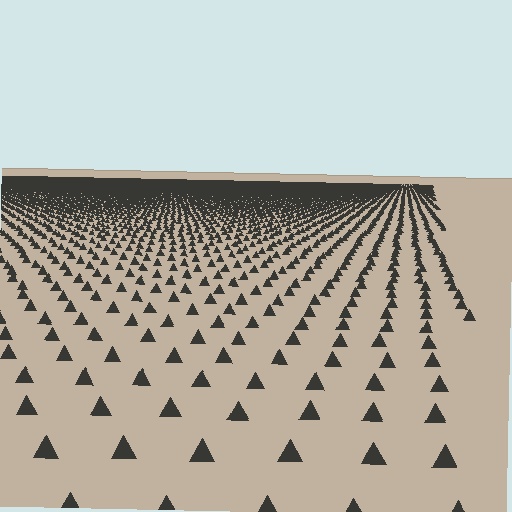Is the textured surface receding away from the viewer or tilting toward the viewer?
The surface is receding away from the viewer. Texture elements get smaller and denser toward the top.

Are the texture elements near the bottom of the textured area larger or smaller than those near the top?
Larger. Near the bottom, elements are closer to the viewer and appear at a bigger on-screen size.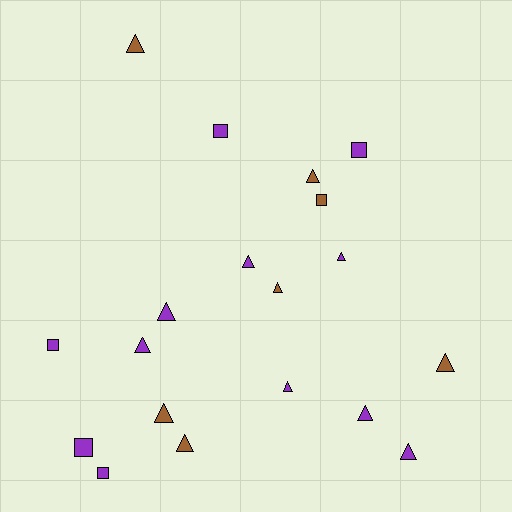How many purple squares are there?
There are 5 purple squares.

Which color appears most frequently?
Purple, with 12 objects.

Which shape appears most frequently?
Triangle, with 13 objects.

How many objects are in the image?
There are 19 objects.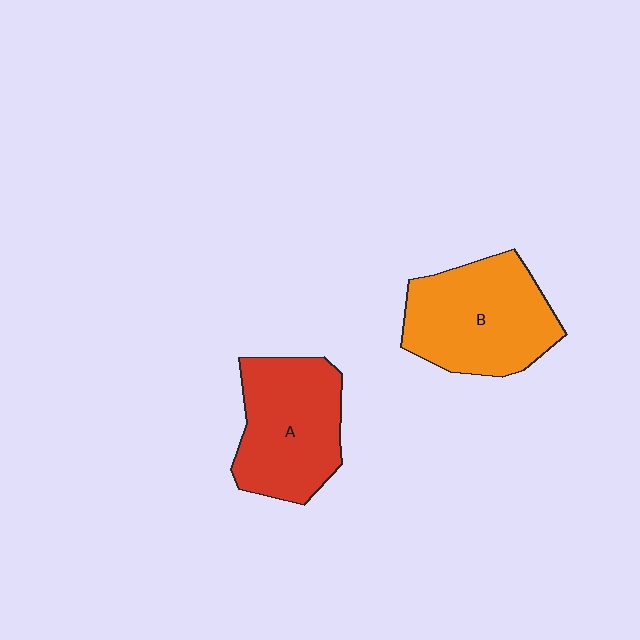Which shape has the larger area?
Shape B (orange).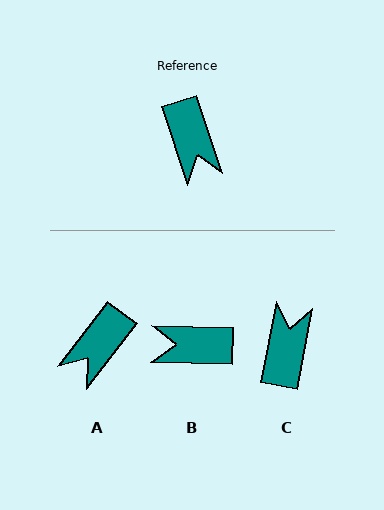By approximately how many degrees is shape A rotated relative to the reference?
Approximately 56 degrees clockwise.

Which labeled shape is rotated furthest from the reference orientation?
C, about 151 degrees away.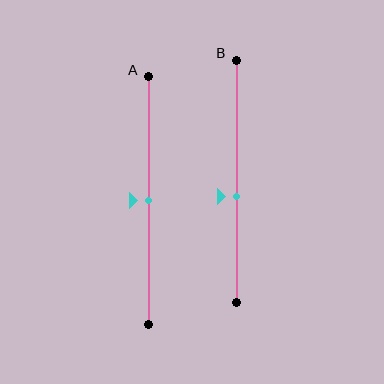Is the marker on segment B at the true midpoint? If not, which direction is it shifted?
No, the marker on segment B is shifted downward by about 6% of the segment length.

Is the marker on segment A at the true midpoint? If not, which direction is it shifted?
Yes, the marker on segment A is at the true midpoint.